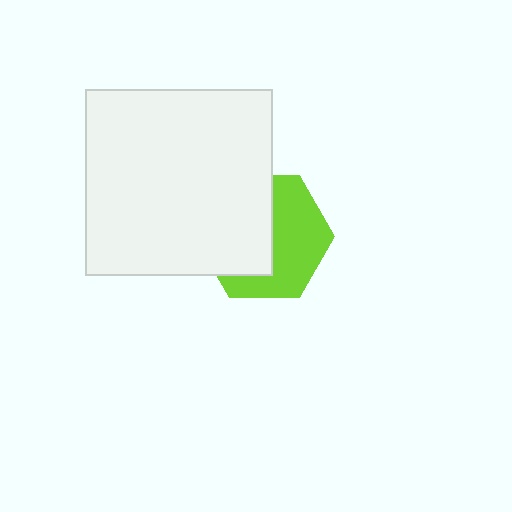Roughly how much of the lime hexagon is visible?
About half of it is visible (roughly 50%).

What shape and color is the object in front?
The object in front is a white square.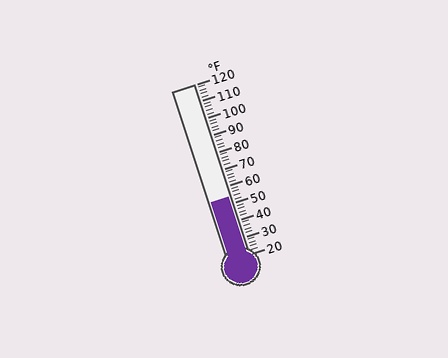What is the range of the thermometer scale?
The thermometer scale ranges from 20°F to 120°F.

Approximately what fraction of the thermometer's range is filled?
The thermometer is filled to approximately 35% of its range.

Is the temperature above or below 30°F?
The temperature is above 30°F.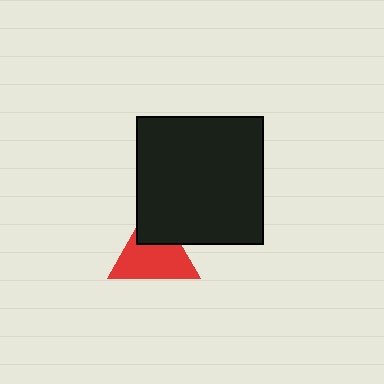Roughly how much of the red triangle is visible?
Most of it is visible (roughly 67%).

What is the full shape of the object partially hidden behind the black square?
The partially hidden object is a red triangle.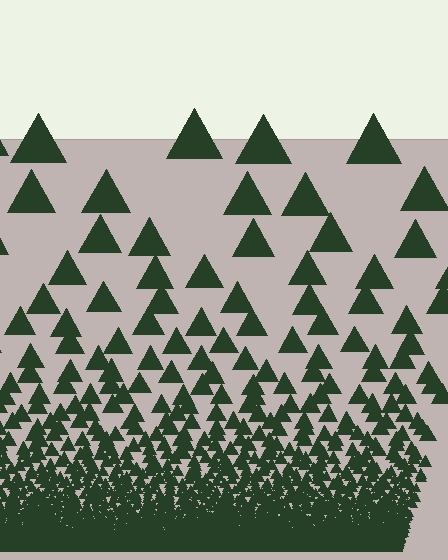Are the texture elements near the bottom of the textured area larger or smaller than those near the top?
Smaller. The gradient is inverted — elements near the bottom are smaller and denser.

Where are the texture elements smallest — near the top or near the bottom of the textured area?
Near the bottom.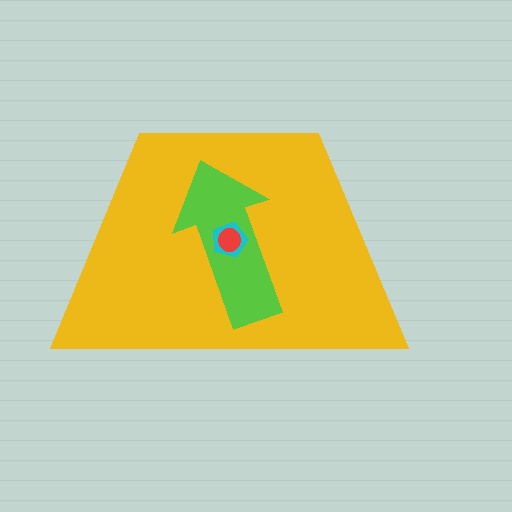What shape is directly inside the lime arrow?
The cyan pentagon.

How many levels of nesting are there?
4.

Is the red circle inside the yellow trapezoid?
Yes.